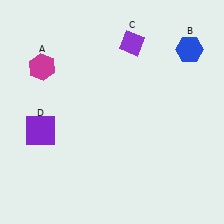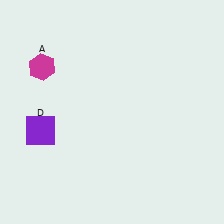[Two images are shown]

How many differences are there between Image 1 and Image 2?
There are 2 differences between the two images.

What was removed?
The blue hexagon (B), the purple diamond (C) were removed in Image 2.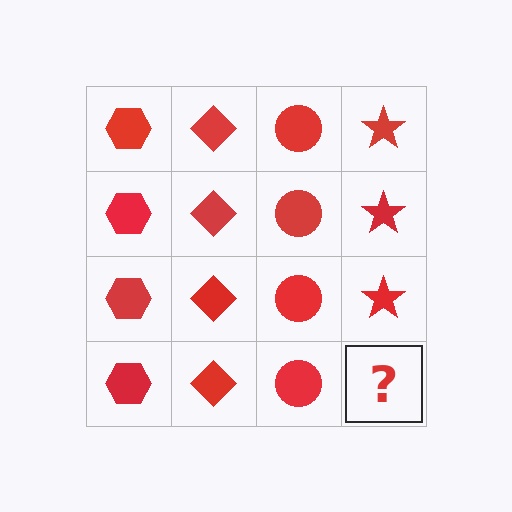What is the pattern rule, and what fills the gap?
The rule is that each column has a consistent shape. The gap should be filled with a red star.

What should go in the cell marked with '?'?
The missing cell should contain a red star.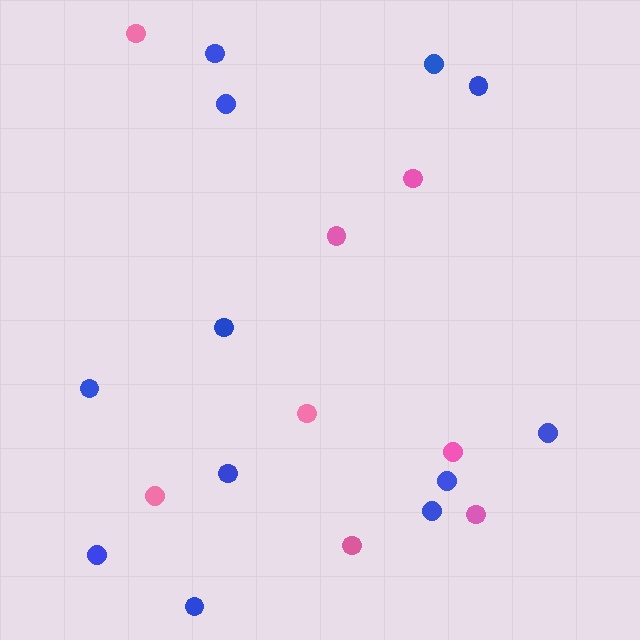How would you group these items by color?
There are 2 groups: one group of pink circles (8) and one group of blue circles (12).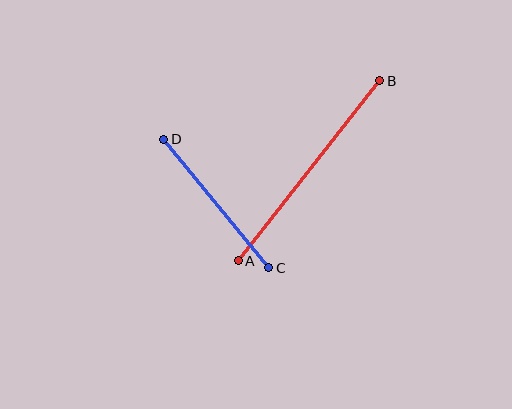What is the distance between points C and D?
The distance is approximately 166 pixels.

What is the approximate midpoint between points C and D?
The midpoint is at approximately (216, 204) pixels.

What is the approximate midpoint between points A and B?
The midpoint is at approximately (309, 171) pixels.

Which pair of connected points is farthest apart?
Points A and B are farthest apart.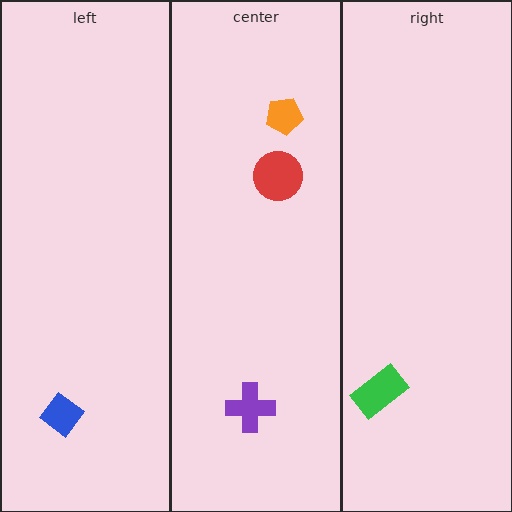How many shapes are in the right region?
1.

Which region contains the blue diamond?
The left region.